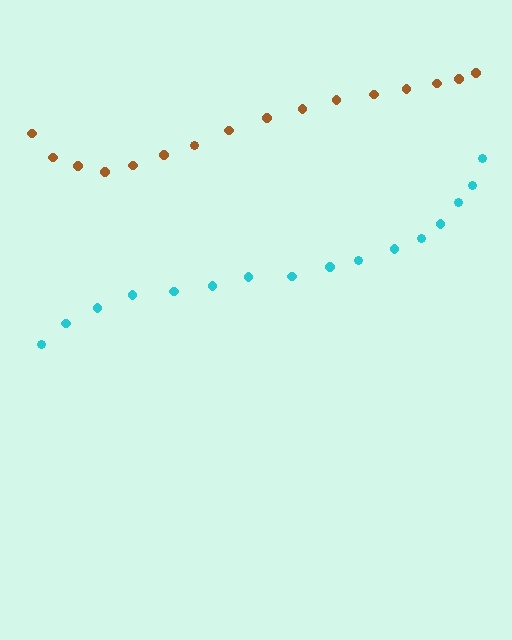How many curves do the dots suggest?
There are 2 distinct paths.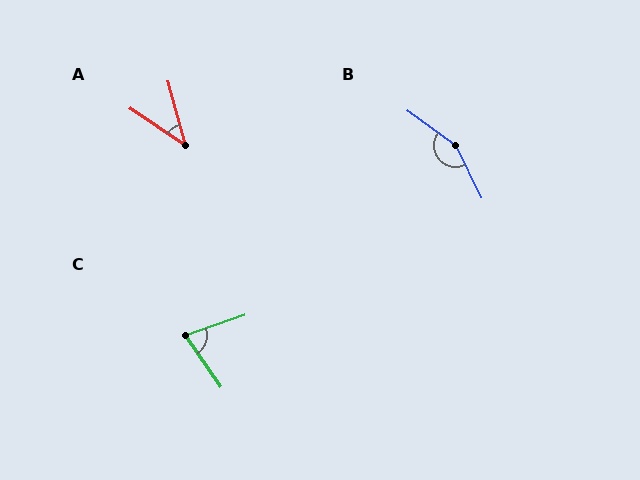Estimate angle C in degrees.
Approximately 74 degrees.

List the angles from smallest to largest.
A (41°), C (74°), B (152°).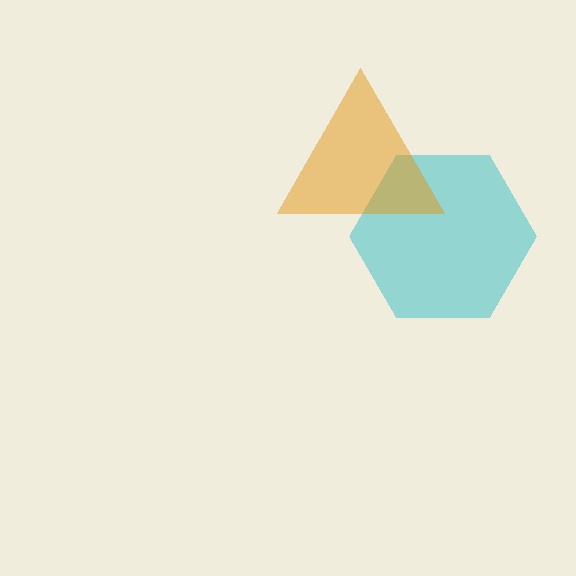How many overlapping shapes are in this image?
There are 2 overlapping shapes in the image.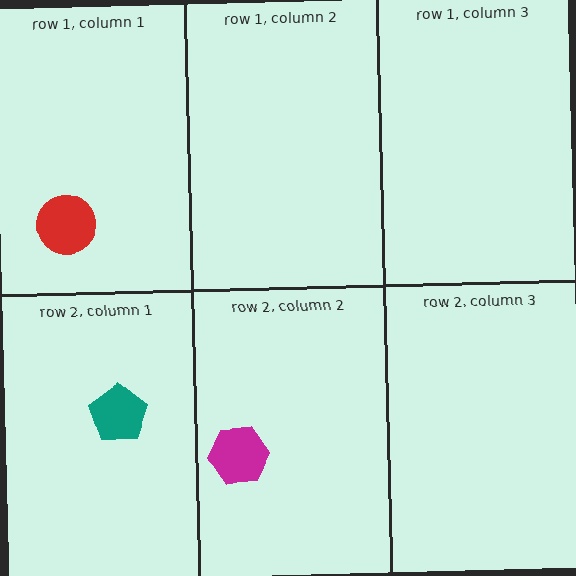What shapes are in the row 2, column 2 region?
The magenta hexagon.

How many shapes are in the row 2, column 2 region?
1.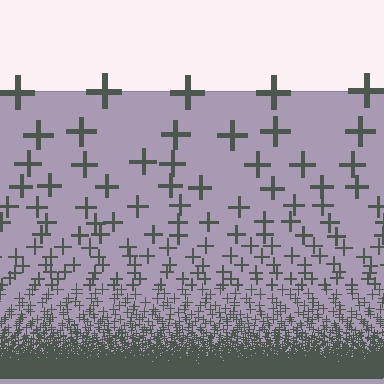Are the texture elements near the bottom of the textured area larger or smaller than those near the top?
Smaller. The gradient is inverted — elements near the bottom are smaller and denser.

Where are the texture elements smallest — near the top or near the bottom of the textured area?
Near the bottom.